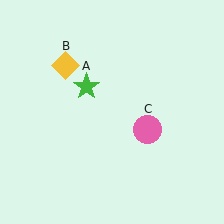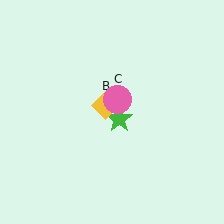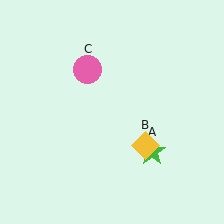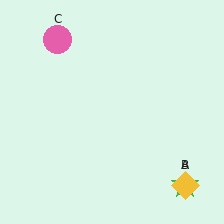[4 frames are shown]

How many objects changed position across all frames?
3 objects changed position: green star (object A), yellow diamond (object B), pink circle (object C).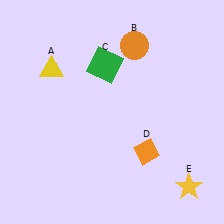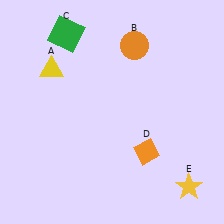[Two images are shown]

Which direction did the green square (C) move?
The green square (C) moved left.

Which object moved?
The green square (C) moved left.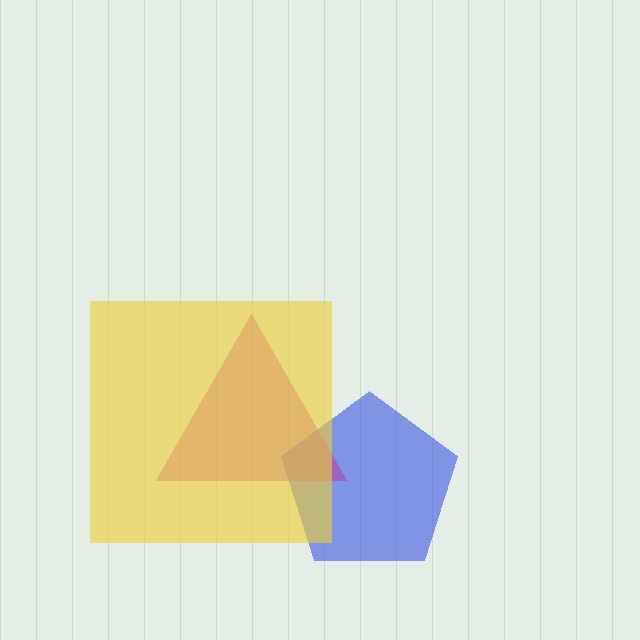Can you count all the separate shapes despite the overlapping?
Yes, there are 3 separate shapes.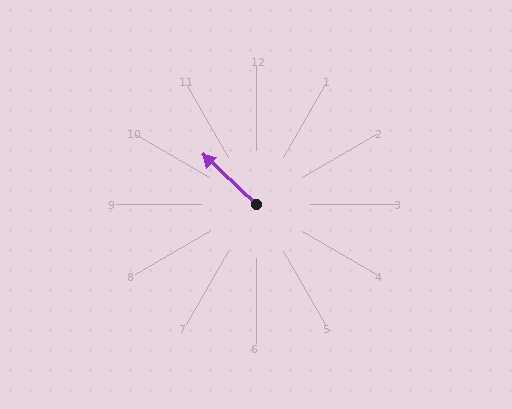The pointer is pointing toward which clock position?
Roughly 10 o'clock.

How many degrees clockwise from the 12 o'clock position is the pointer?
Approximately 313 degrees.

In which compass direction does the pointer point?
Northwest.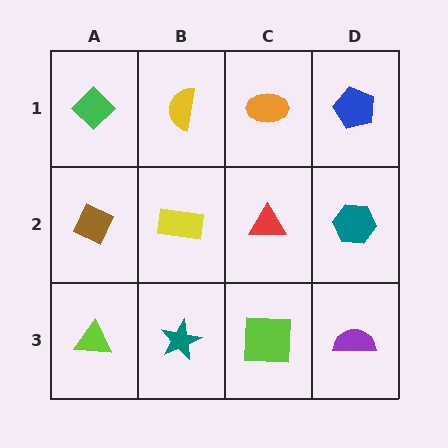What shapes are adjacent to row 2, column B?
A yellow semicircle (row 1, column B), a teal star (row 3, column B), a brown diamond (row 2, column A), a red triangle (row 2, column C).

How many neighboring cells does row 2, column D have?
3.